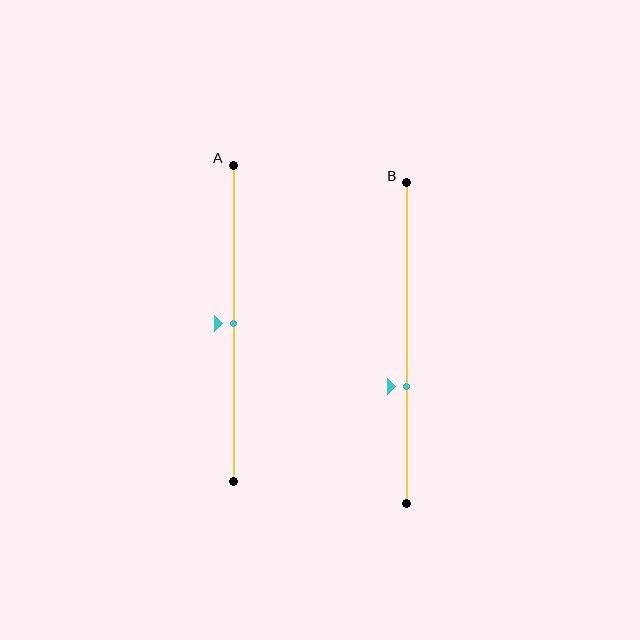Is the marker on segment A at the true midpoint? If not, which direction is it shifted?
Yes, the marker on segment A is at the true midpoint.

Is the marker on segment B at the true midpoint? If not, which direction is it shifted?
No, the marker on segment B is shifted downward by about 14% of the segment length.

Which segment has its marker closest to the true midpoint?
Segment A has its marker closest to the true midpoint.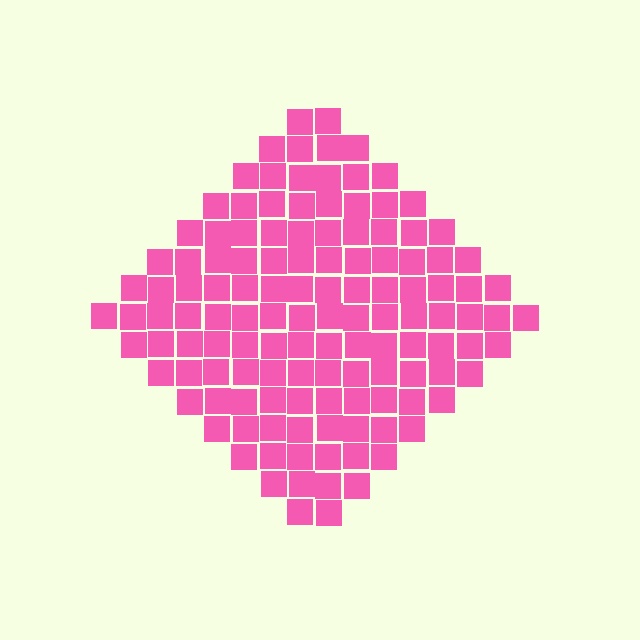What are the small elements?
The small elements are squares.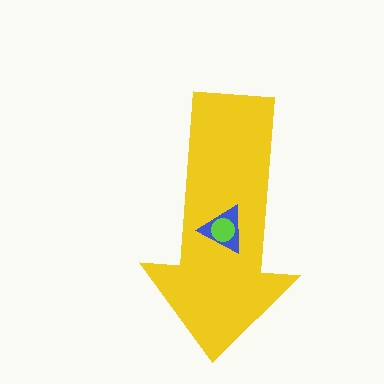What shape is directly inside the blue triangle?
The lime circle.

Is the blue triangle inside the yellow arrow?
Yes.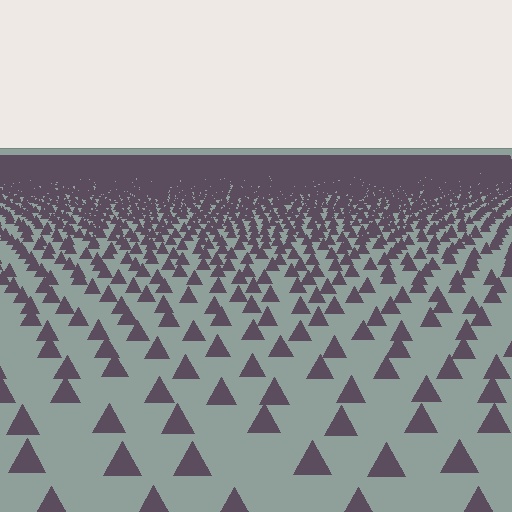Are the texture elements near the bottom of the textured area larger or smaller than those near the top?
Larger. Near the bottom, elements are closer to the viewer and appear at a bigger on-screen size.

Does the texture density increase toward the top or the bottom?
Density increases toward the top.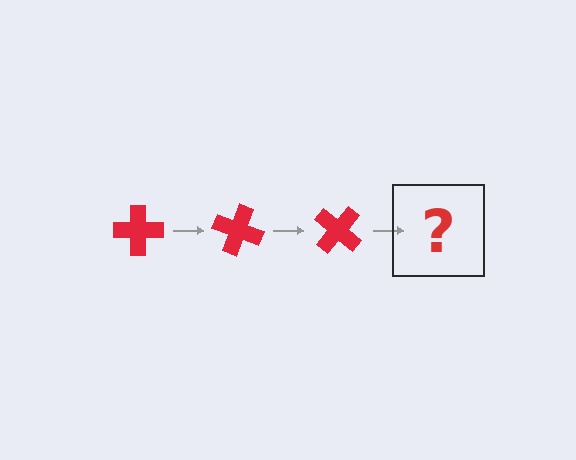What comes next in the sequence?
The next element should be a red cross rotated 60 degrees.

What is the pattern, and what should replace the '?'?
The pattern is that the cross rotates 20 degrees each step. The '?' should be a red cross rotated 60 degrees.